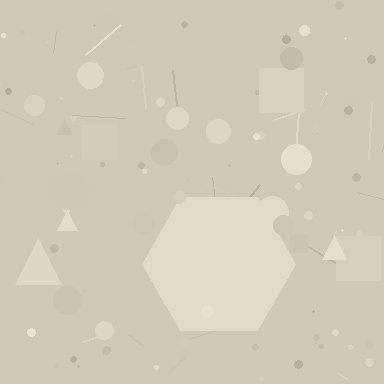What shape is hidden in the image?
A hexagon is hidden in the image.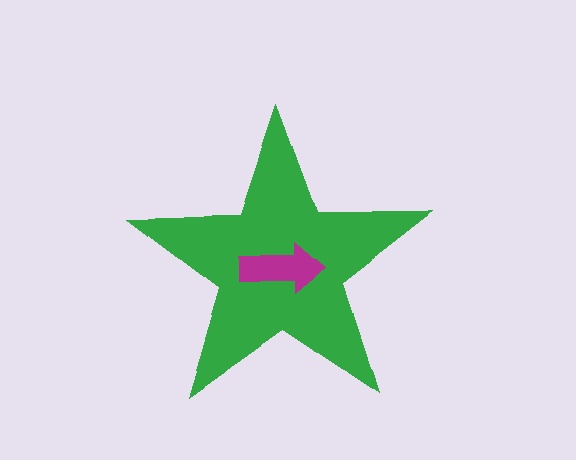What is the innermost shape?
The magenta arrow.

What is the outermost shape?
The green star.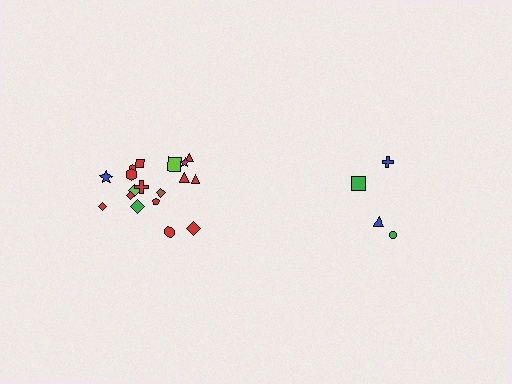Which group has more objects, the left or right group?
The left group.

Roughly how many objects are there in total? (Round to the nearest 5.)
Roughly 20 objects in total.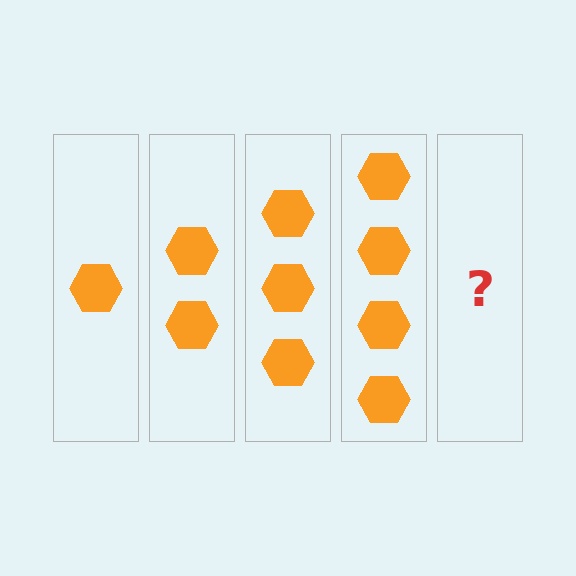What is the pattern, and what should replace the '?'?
The pattern is that each step adds one more hexagon. The '?' should be 5 hexagons.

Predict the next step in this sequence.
The next step is 5 hexagons.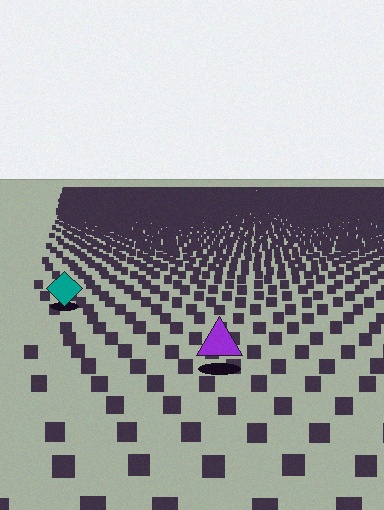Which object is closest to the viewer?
The purple triangle is closest. The texture marks near it are larger and more spread out.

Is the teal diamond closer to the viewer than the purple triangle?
No. The purple triangle is closer — you can tell from the texture gradient: the ground texture is coarser near it.